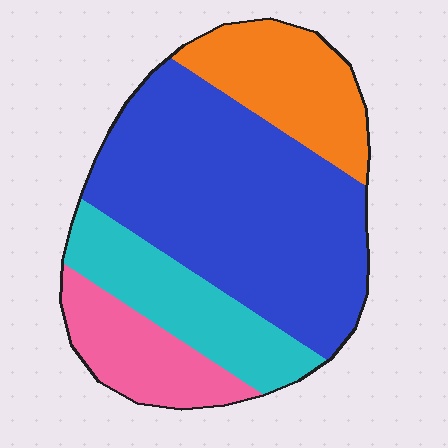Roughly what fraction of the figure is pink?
Pink takes up about one eighth (1/8) of the figure.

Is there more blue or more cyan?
Blue.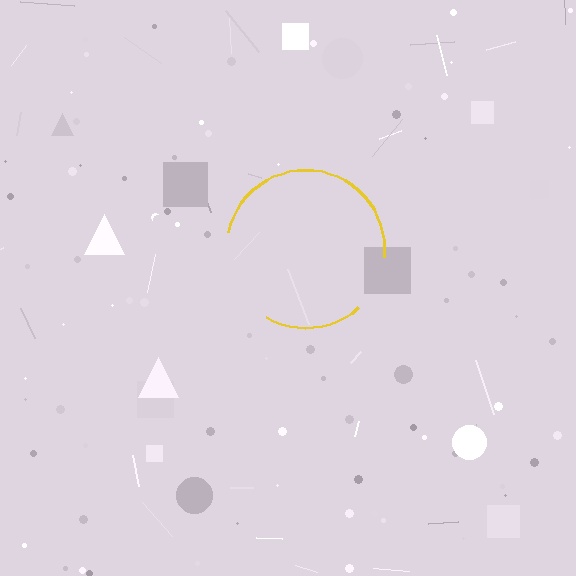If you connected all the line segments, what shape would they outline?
They would outline a circle.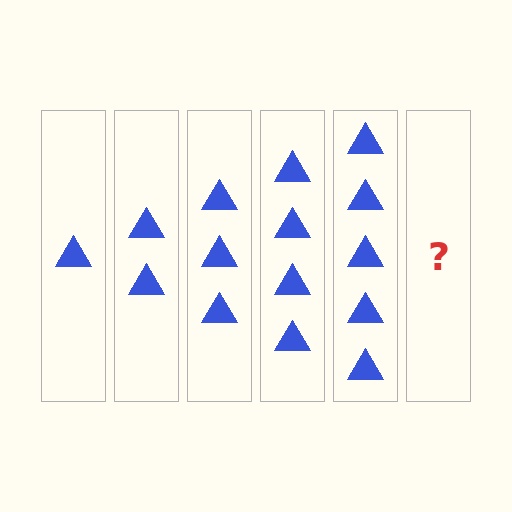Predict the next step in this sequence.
The next step is 6 triangles.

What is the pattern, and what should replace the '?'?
The pattern is that each step adds one more triangle. The '?' should be 6 triangles.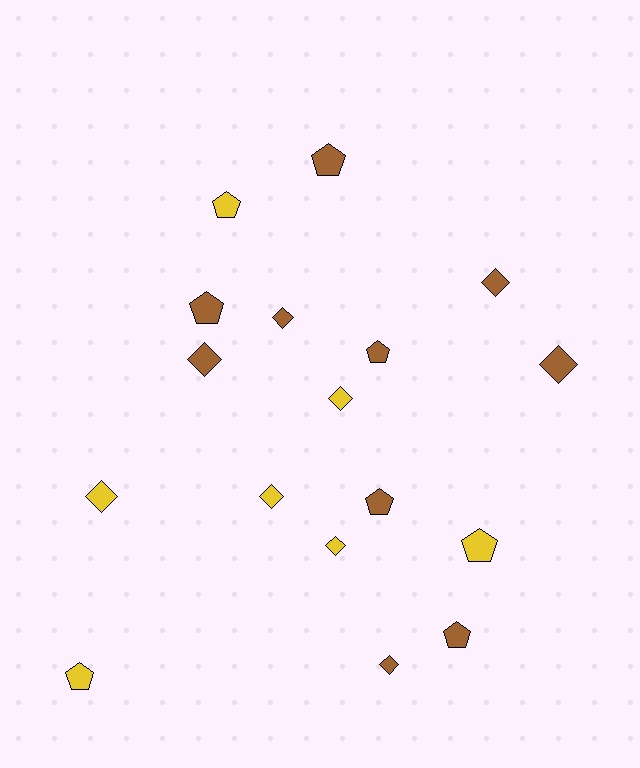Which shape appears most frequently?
Diamond, with 9 objects.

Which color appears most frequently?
Brown, with 10 objects.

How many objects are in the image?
There are 17 objects.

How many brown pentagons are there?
There are 5 brown pentagons.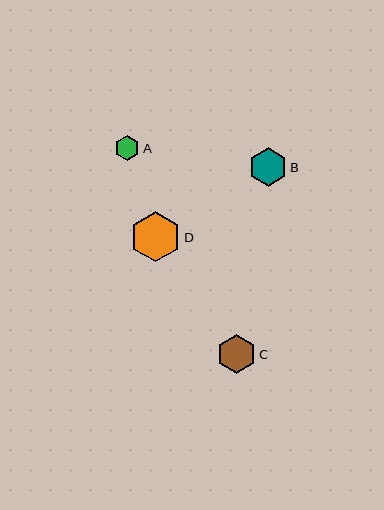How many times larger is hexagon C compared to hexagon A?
Hexagon C is approximately 1.5 times the size of hexagon A.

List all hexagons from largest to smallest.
From largest to smallest: D, C, B, A.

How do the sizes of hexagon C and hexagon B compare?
Hexagon C and hexagon B are approximately the same size.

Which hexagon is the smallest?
Hexagon A is the smallest with a size of approximately 25 pixels.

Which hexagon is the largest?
Hexagon D is the largest with a size of approximately 50 pixels.